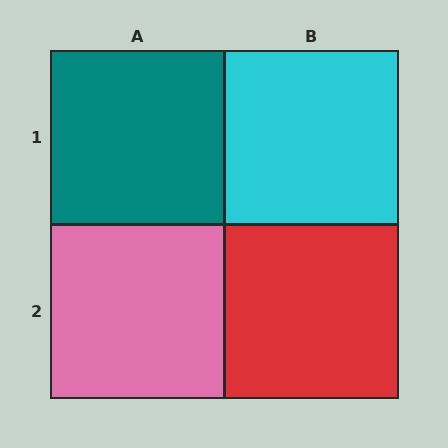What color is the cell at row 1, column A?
Teal.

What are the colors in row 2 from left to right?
Pink, red.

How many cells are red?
1 cell is red.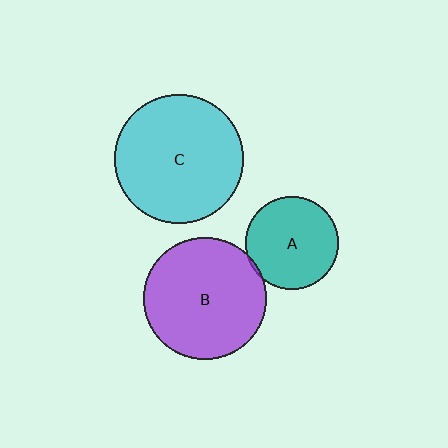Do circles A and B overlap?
Yes.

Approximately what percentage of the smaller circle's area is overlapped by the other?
Approximately 5%.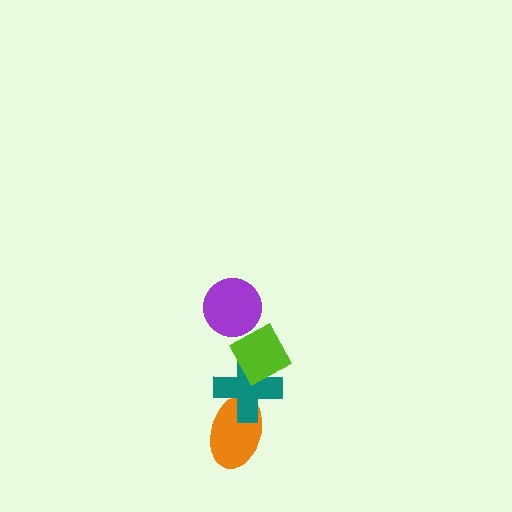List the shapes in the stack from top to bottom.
From top to bottom: the purple circle, the lime diamond, the teal cross, the orange ellipse.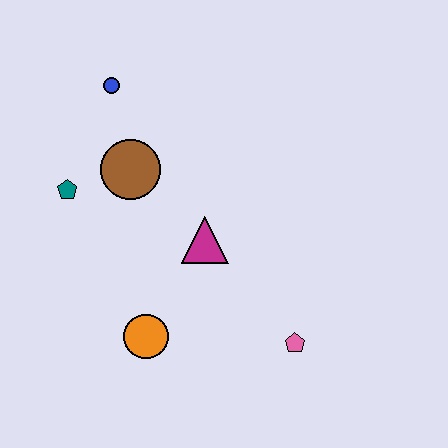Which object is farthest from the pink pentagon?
The blue circle is farthest from the pink pentagon.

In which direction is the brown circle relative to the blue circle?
The brown circle is below the blue circle.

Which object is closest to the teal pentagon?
The brown circle is closest to the teal pentagon.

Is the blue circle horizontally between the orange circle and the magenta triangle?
No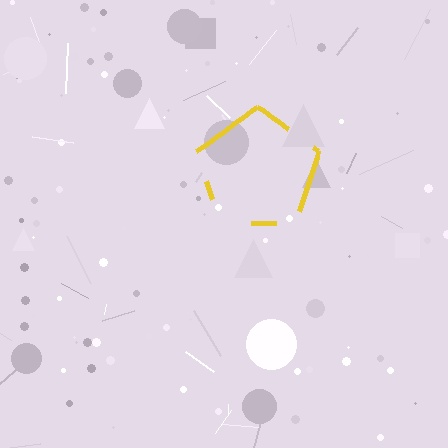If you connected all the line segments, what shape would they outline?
They would outline a pentagon.